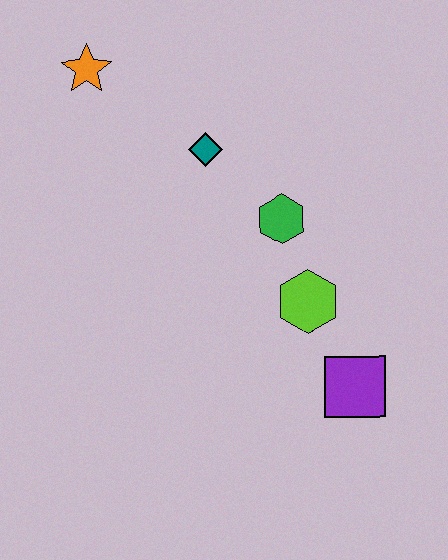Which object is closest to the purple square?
The lime hexagon is closest to the purple square.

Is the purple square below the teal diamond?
Yes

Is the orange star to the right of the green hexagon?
No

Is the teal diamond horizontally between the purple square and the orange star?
Yes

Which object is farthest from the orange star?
The purple square is farthest from the orange star.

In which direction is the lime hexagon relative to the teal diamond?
The lime hexagon is below the teal diamond.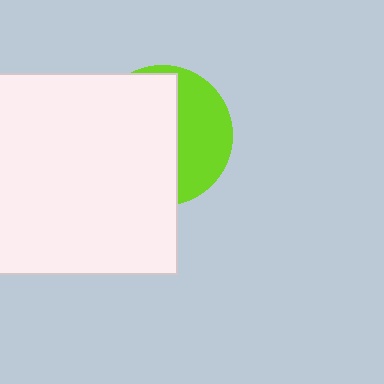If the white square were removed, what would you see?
You would see the complete lime circle.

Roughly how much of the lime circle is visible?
A small part of it is visible (roughly 39%).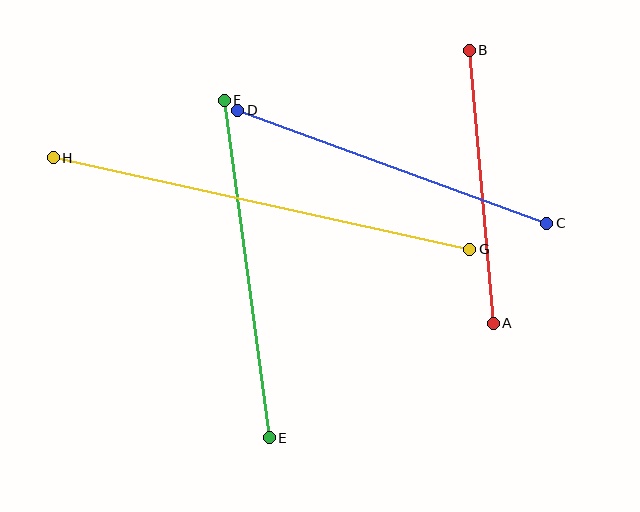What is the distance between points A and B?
The distance is approximately 274 pixels.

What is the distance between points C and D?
The distance is approximately 329 pixels.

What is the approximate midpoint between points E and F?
The midpoint is at approximately (247, 269) pixels.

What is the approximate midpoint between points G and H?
The midpoint is at approximately (262, 203) pixels.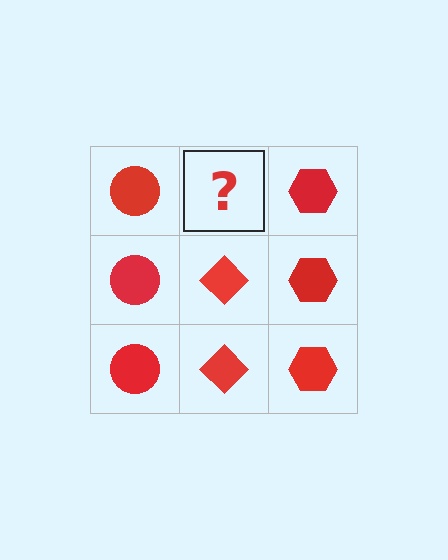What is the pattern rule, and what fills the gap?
The rule is that each column has a consistent shape. The gap should be filled with a red diamond.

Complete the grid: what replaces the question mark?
The question mark should be replaced with a red diamond.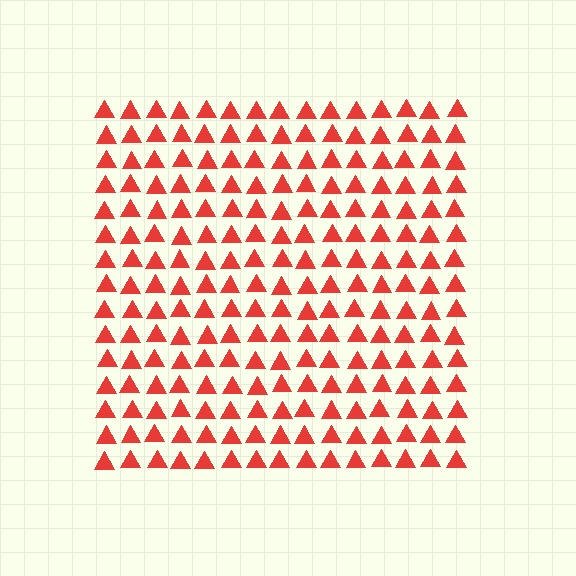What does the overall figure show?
The overall figure shows a square.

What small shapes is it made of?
It is made of small triangles.